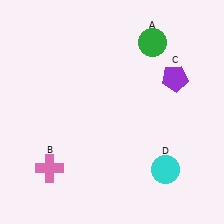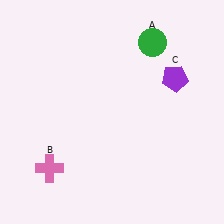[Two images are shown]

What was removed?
The cyan circle (D) was removed in Image 2.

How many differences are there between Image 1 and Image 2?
There is 1 difference between the two images.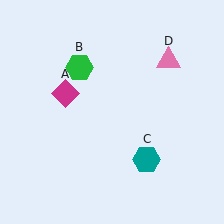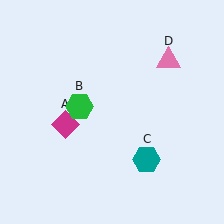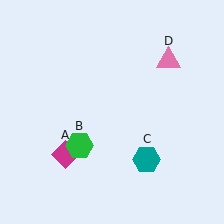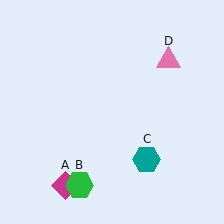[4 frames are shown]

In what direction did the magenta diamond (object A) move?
The magenta diamond (object A) moved down.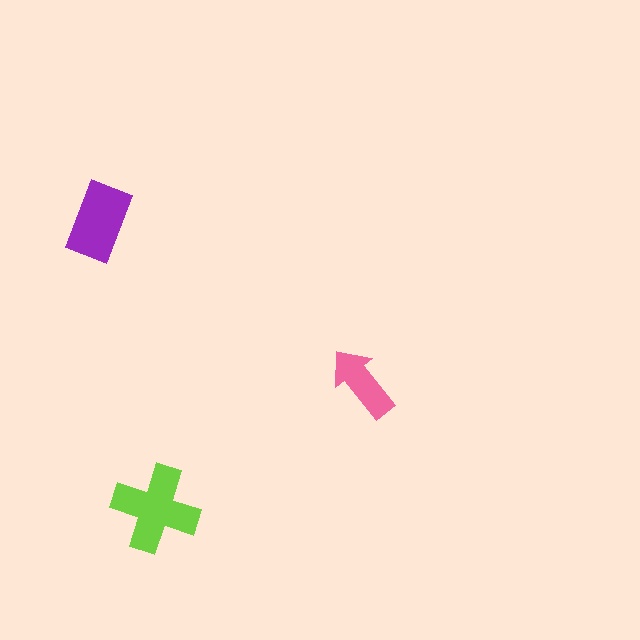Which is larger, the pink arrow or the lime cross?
The lime cross.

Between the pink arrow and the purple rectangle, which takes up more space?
The purple rectangle.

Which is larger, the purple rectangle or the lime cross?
The lime cross.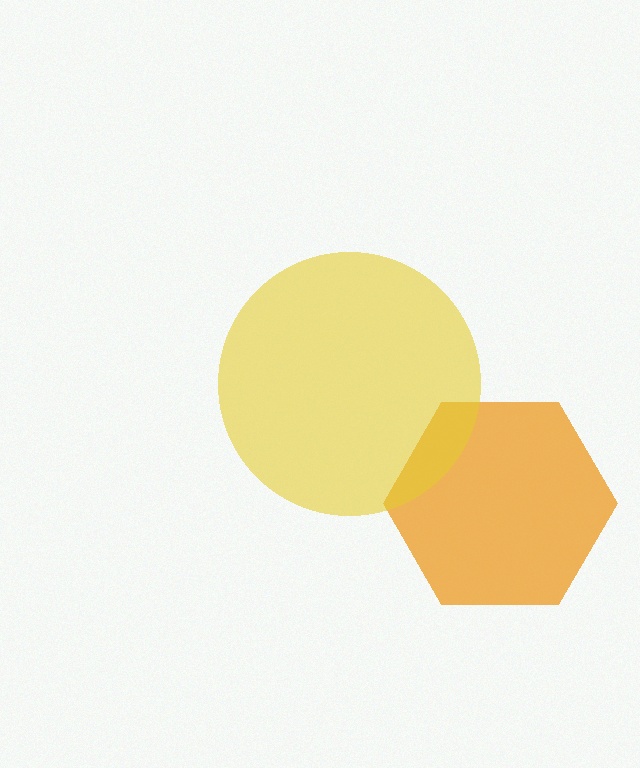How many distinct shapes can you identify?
There are 2 distinct shapes: an orange hexagon, a yellow circle.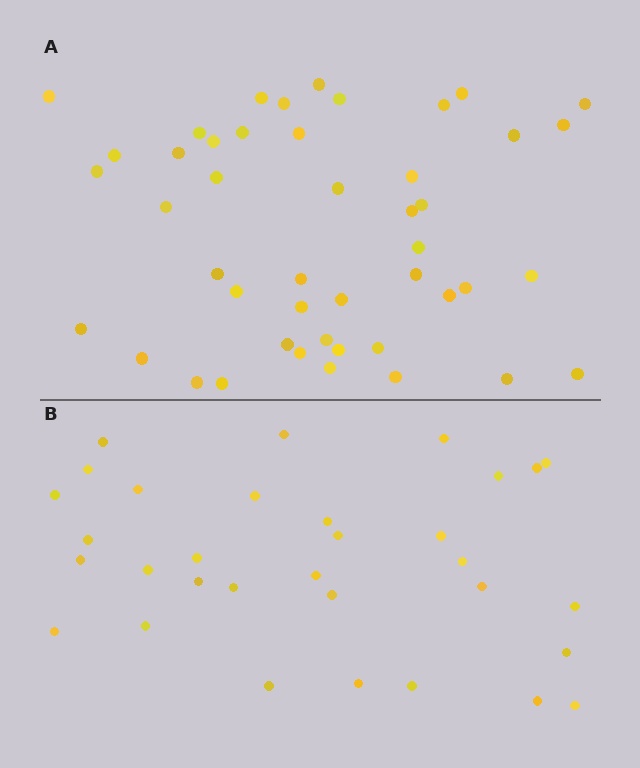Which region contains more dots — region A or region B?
Region A (the top region) has more dots.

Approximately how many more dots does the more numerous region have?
Region A has approximately 15 more dots than region B.